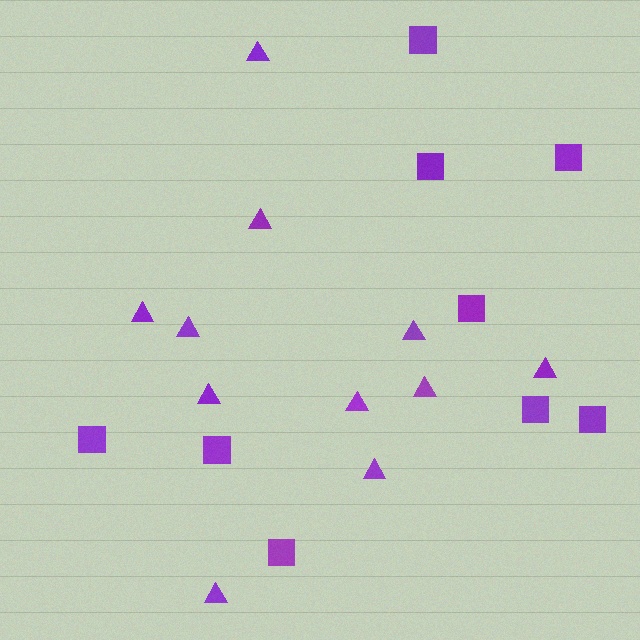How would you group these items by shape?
There are 2 groups: one group of squares (9) and one group of triangles (11).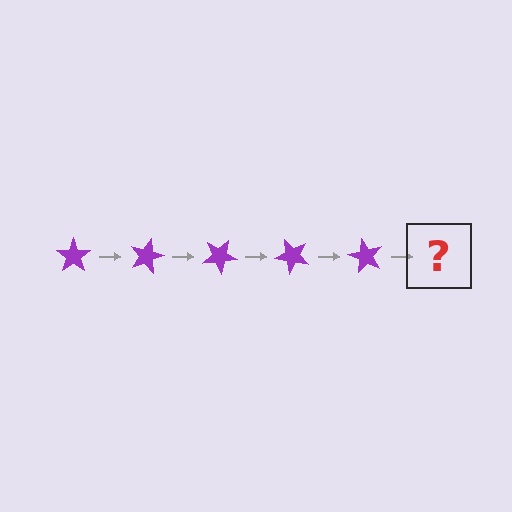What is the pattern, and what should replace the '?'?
The pattern is that the star rotates 15 degrees each step. The '?' should be a purple star rotated 75 degrees.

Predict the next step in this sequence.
The next step is a purple star rotated 75 degrees.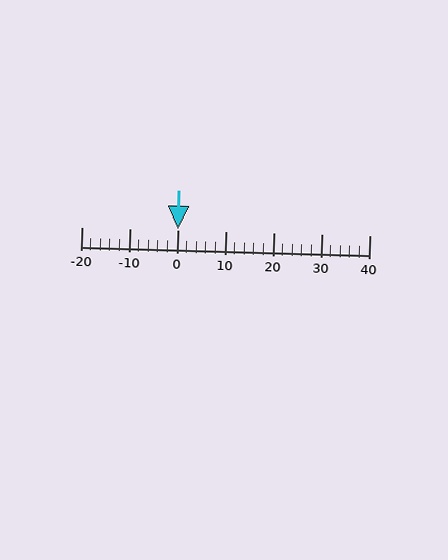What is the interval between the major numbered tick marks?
The major tick marks are spaced 10 units apart.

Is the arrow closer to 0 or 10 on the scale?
The arrow is closer to 0.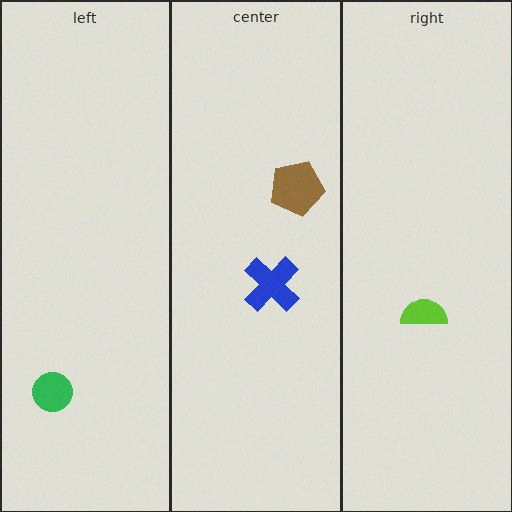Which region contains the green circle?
The left region.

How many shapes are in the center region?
2.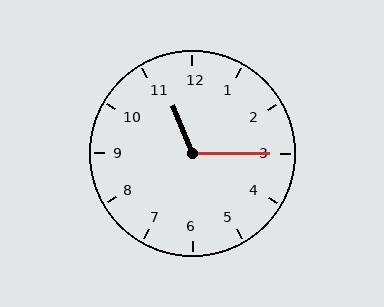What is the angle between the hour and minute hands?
Approximately 112 degrees.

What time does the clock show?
11:15.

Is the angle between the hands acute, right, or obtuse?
It is obtuse.